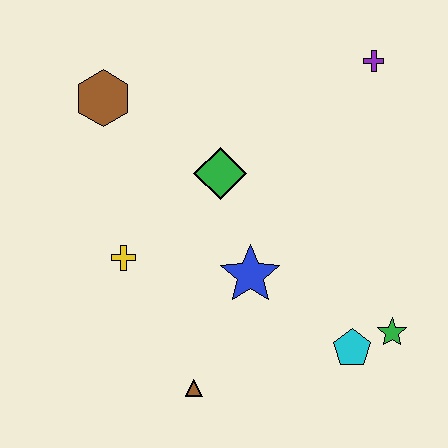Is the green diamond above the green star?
Yes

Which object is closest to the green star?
The cyan pentagon is closest to the green star.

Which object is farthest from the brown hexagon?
The green star is farthest from the brown hexagon.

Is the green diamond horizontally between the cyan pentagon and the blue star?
No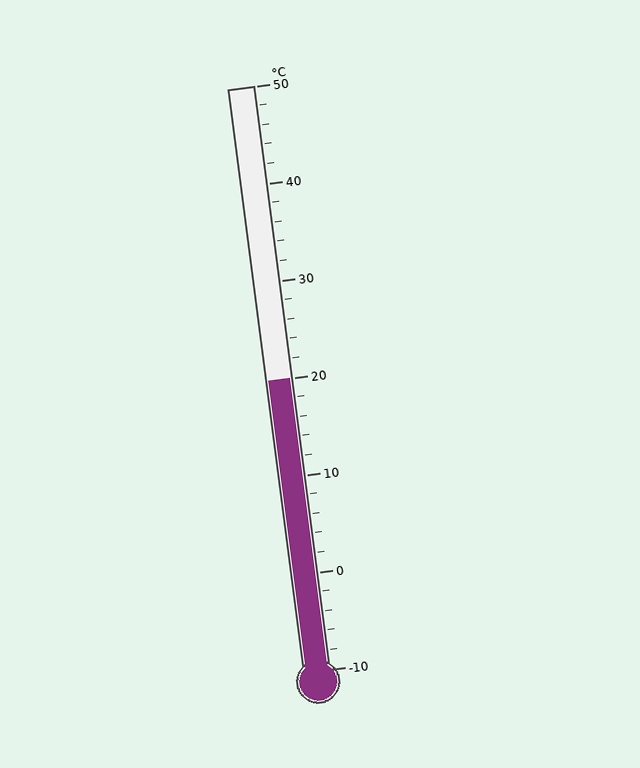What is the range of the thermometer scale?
The thermometer scale ranges from -10°C to 50°C.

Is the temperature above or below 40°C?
The temperature is below 40°C.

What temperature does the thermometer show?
The thermometer shows approximately 20°C.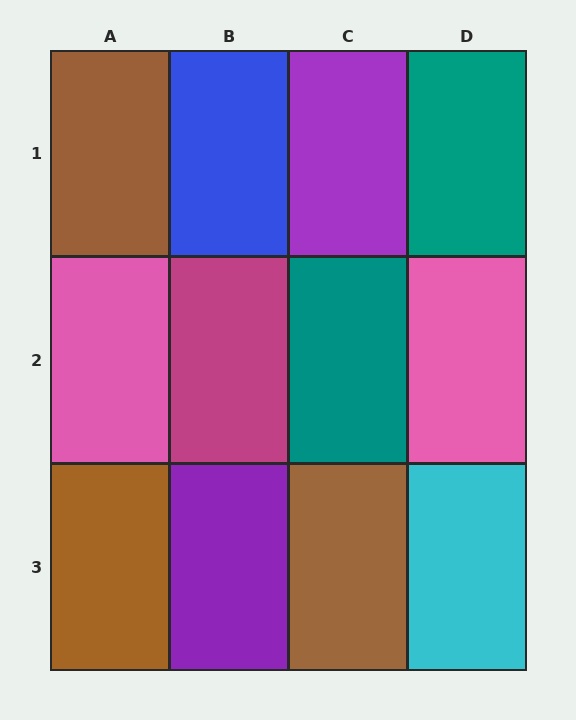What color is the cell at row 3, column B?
Purple.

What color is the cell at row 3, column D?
Cyan.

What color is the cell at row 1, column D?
Teal.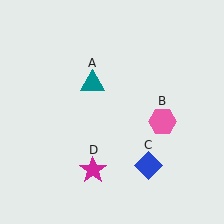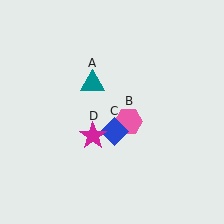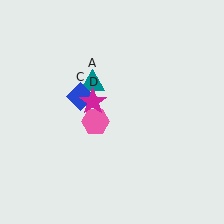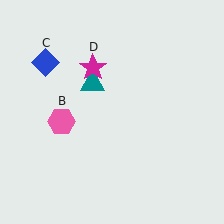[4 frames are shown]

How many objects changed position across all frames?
3 objects changed position: pink hexagon (object B), blue diamond (object C), magenta star (object D).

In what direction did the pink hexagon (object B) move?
The pink hexagon (object B) moved left.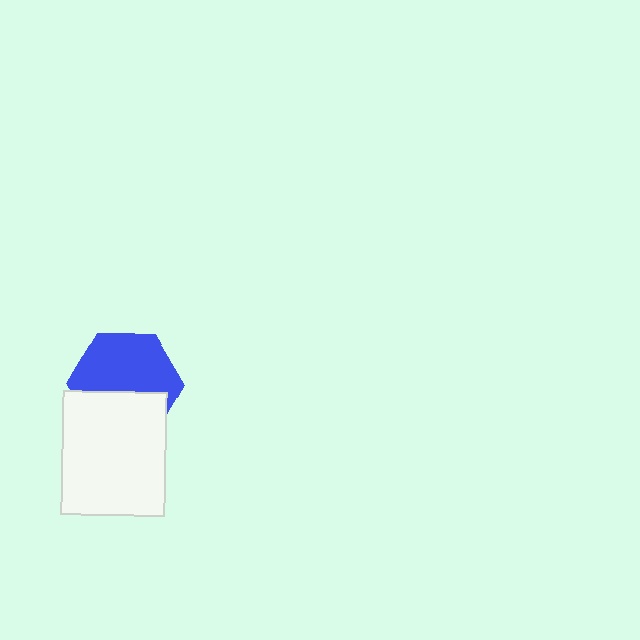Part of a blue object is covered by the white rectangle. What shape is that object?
It is a hexagon.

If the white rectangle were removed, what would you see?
You would see the complete blue hexagon.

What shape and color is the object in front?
The object in front is a white rectangle.